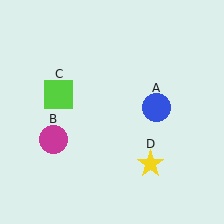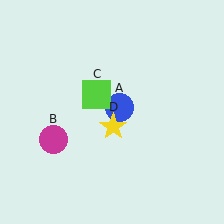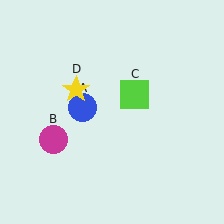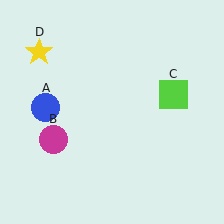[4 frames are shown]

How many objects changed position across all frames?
3 objects changed position: blue circle (object A), lime square (object C), yellow star (object D).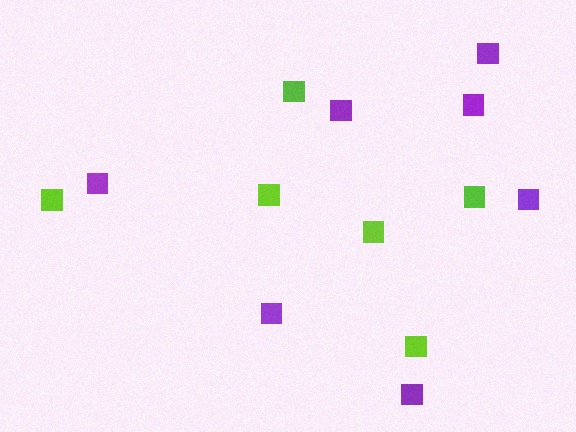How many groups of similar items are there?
There are 2 groups: one group of purple squares (7) and one group of lime squares (6).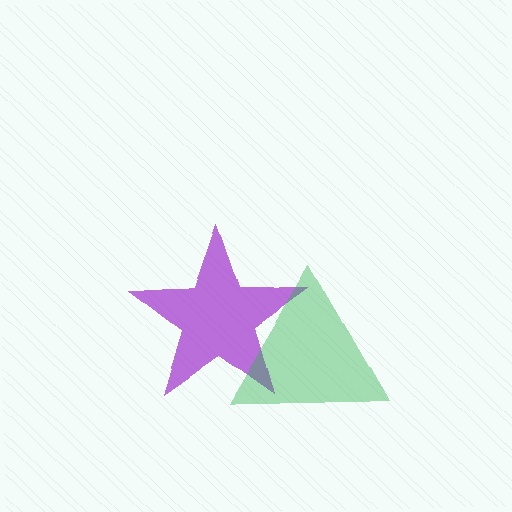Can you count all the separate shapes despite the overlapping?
Yes, there are 2 separate shapes.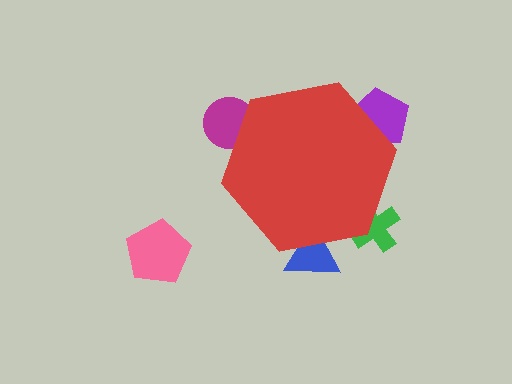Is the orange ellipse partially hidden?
Yes, the orange ellipse is partially hidden behind the red hexagon.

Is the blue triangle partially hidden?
Yes, the blue triangle is partially hidden behind the red hexagon.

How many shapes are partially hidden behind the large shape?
5 shapes are partially hidden.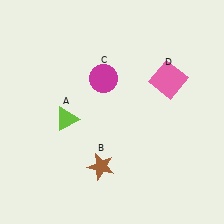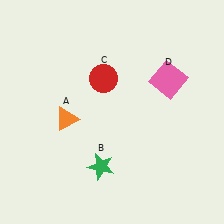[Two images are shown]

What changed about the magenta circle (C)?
In Image 1, C is magenta. In Image 2, it changed to red.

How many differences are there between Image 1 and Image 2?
There are 3 differences between the two images.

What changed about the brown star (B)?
In Image 1, B is brown. In Image 2, it changed to green.